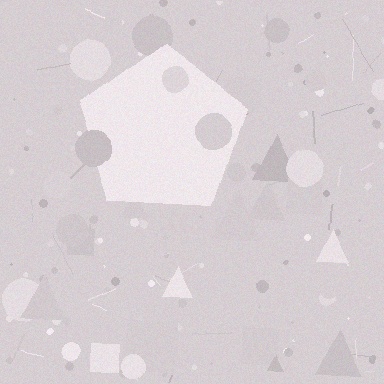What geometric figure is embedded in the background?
A pentagon is embedded in the background.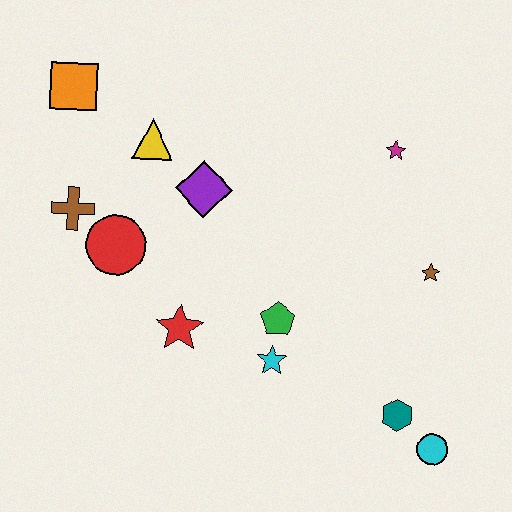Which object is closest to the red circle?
The brown cross is closest to the red circle.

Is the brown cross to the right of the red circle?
No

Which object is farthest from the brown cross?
The cyan circle is farthest from the brown cross.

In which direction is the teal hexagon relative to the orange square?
The teal hexagon is to the right of the orange square.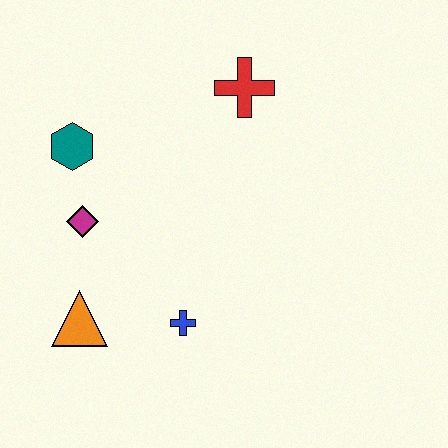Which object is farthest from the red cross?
The orange triangle is farthest from the red cross.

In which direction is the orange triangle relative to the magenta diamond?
The orange triangle is below the magenta diamond.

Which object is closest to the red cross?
The teal hexagon is closest to the red cross.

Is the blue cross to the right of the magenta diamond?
Yes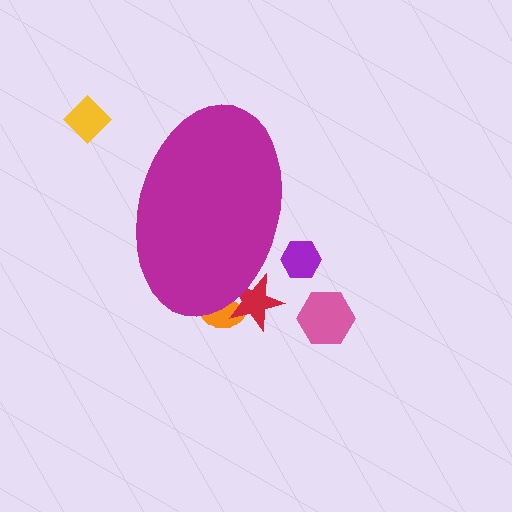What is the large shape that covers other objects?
A magenta ellipse.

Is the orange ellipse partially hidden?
Yes, the orange ellipse is partially hidden behind the magenta ellipse.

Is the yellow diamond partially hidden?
No, the yellow diamond is fully visible.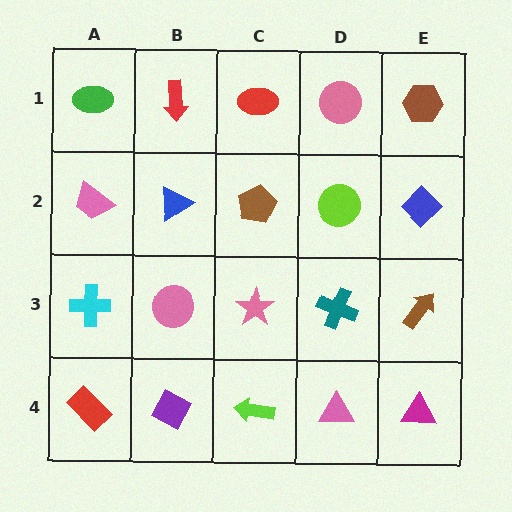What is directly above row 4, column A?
A cyan cross.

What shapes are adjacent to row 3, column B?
A blue triangle (row 2, column B), a purple diamond (row 4, column B), a cyan cross (row 3, column A), a pink star (row 3, column C).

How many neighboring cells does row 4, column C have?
3.